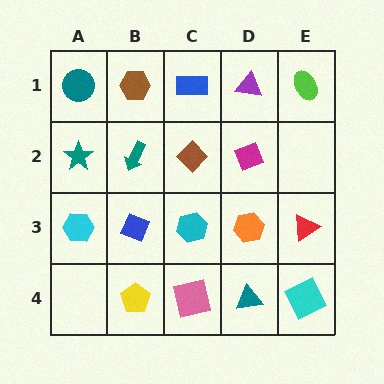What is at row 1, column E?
A lime ellipse.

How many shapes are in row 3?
5 shapes.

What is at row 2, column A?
A teal star.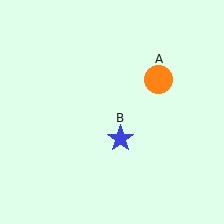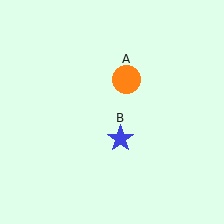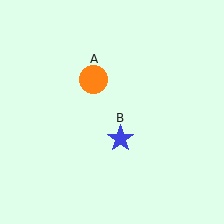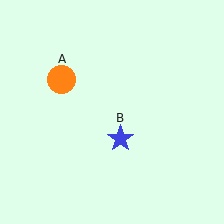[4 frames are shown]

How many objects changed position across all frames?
1 object changed position: orange circle (object A).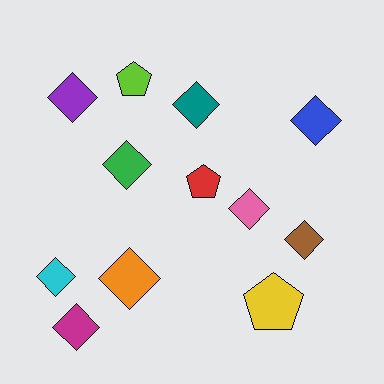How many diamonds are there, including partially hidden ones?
There are 9 diamonds.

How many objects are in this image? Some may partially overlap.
There are 12 objects.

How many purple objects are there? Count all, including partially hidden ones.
There is 1 purple object.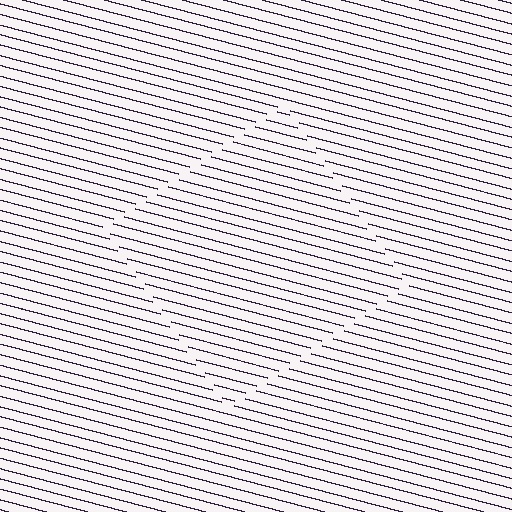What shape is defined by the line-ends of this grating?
An illusory square. The interior of the shape contains the same grating, shifted by half a period — the contour is defined by the phase discontinuity where line-ends from the inner and outer gratings abut.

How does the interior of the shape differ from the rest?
The interior of the shape contains the same grating, shifted by half a period — the contour is defined by the phase discontinuity where line-ends from the inner and outer gratings abut.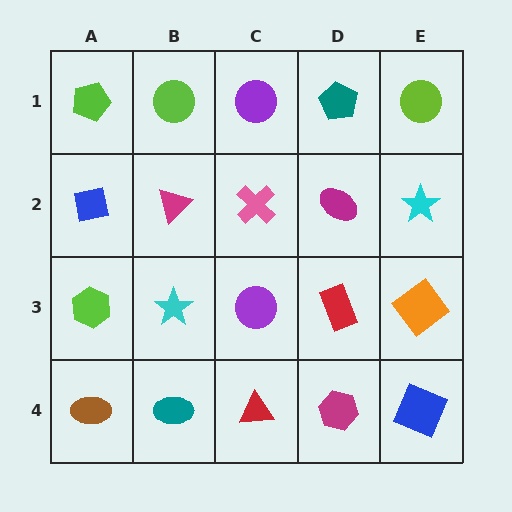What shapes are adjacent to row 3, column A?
A blue square (row 2, column A), a brown ellipse (row 4, column A), a cyan star (row 3, column B).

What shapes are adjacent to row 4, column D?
A red rectangle (row 3, column D), a red triangle (row 4, column C), a blue square (row 4, column E).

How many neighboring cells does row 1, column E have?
2.